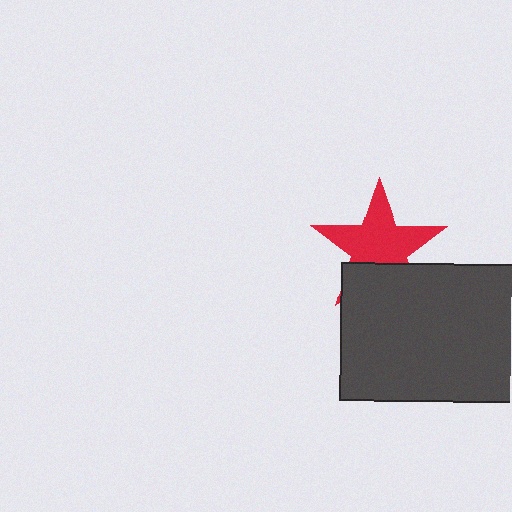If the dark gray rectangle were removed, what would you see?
You would see the complete red star.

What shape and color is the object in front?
The object in front is a dark gray rectangle.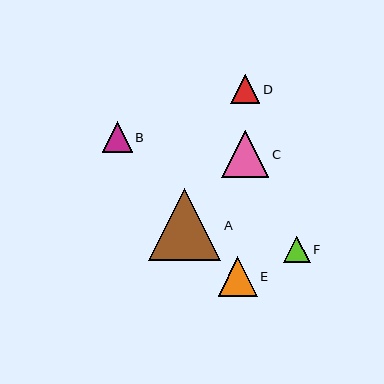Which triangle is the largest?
Triangle A is the largest with a size of approximately 72 pixels.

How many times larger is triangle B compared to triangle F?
Triangle B is approximately 1.2 times the size of triangle F.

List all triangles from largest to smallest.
From largest to smallest: A, C, E, B, D, F.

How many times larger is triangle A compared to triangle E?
Triangle A is approximately 1.8 times the size of triangle E.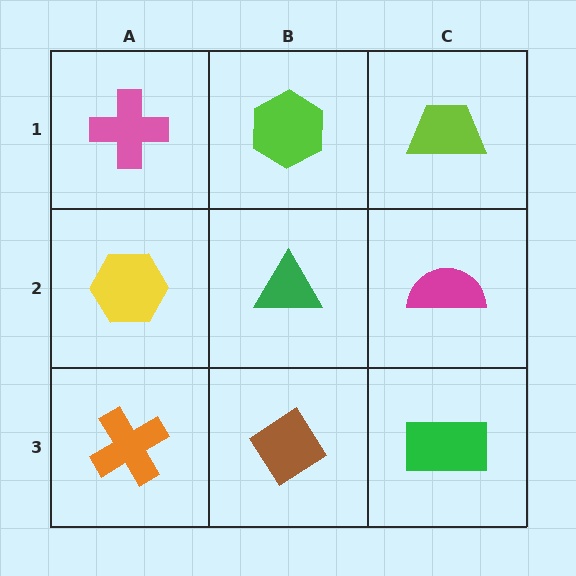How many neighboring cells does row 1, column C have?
2.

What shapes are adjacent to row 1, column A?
A yellow hexagon (row 2, column A), a lime hexagon (row 1, column B).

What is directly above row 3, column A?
A yellow hexagon.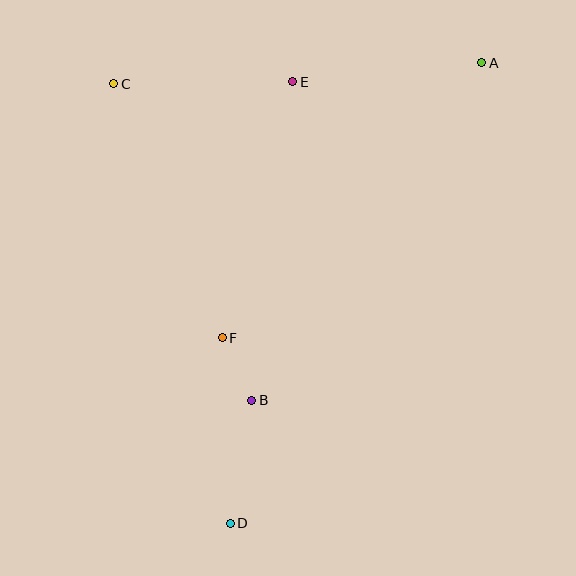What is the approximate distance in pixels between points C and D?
The distance between C and D is approximately 455 pixels.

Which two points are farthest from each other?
Points A and D are farthest from each other.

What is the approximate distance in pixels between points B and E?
The distance between B and E is approximately 321 pixels.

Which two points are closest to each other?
Points B and F are closest to each other.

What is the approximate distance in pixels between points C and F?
The distance between C and F is approximately 276 pixels.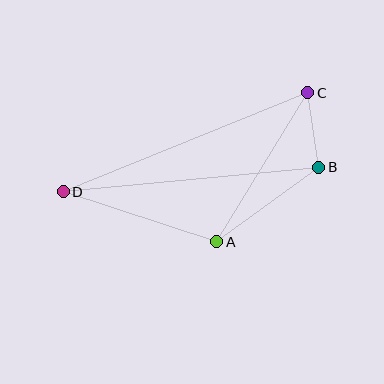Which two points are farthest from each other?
Points C and D are farthest from each other.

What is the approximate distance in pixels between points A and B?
The distance between A and B is approximately 126 pixels.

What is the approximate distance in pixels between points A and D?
The distance between A and D is approximately 162 pixels.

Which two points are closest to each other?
Points B and C are closest to each other.